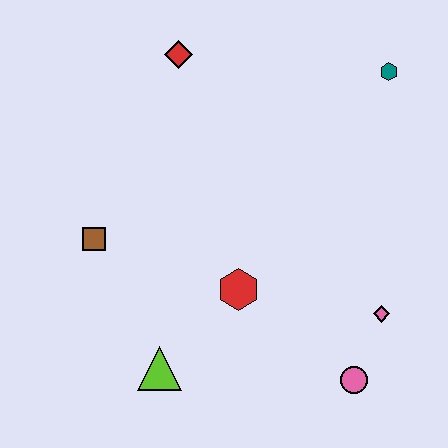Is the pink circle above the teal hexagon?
No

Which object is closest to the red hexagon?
The lime triangle is closest to the red hexagon.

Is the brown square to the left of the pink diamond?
Yes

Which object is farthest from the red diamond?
The pink circle is farthest from the red diamond.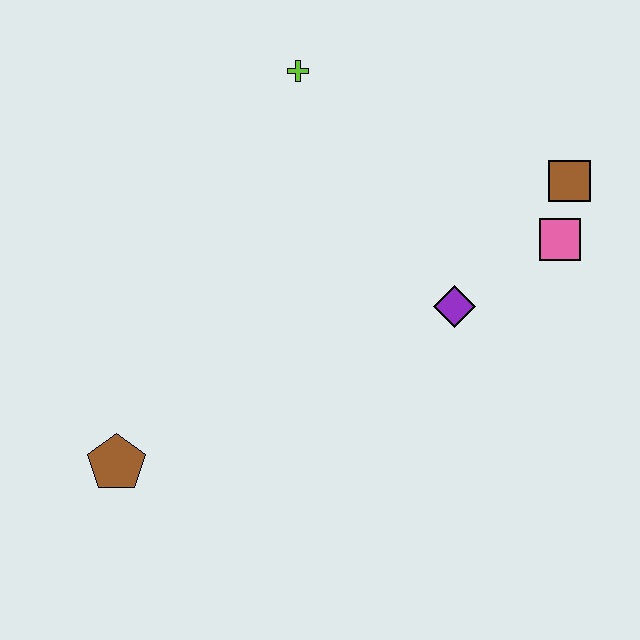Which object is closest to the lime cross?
The purple diamond is closest to the lime cross.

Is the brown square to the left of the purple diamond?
No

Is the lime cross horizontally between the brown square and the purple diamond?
No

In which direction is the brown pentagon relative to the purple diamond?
The brown pentagon is to the left of the purple diamond.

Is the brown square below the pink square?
No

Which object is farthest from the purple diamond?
The brown pentagon is farthest from the purple diamond.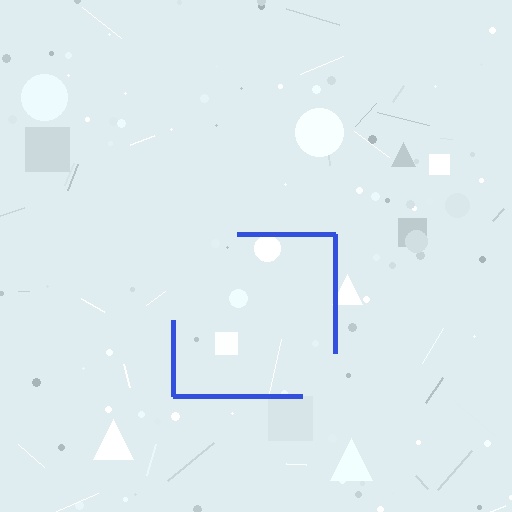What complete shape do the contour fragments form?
The contour fragments form a square.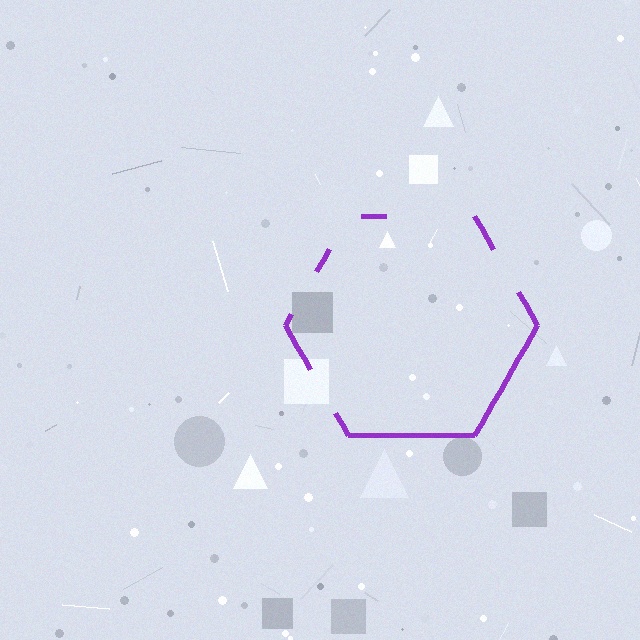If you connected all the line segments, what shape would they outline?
They would outline a hexagon.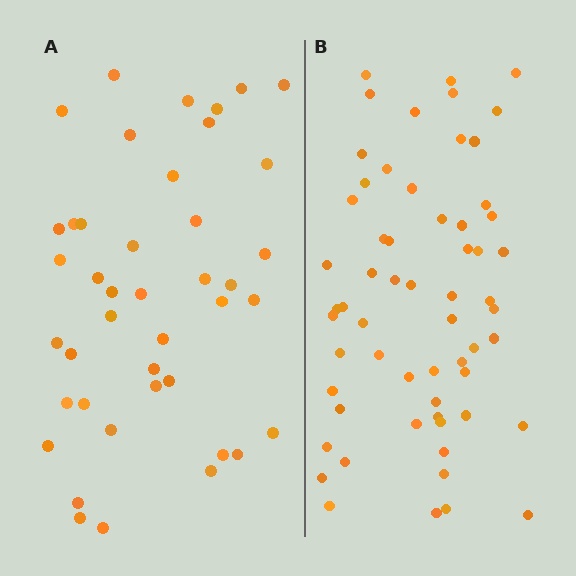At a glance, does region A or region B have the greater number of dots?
Region B (the right region) has more dots.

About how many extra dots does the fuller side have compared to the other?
Region B has approximately 20 more dots than region A.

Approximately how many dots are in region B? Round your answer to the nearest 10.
About 60 dots.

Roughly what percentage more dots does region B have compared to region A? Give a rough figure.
About 45% more.